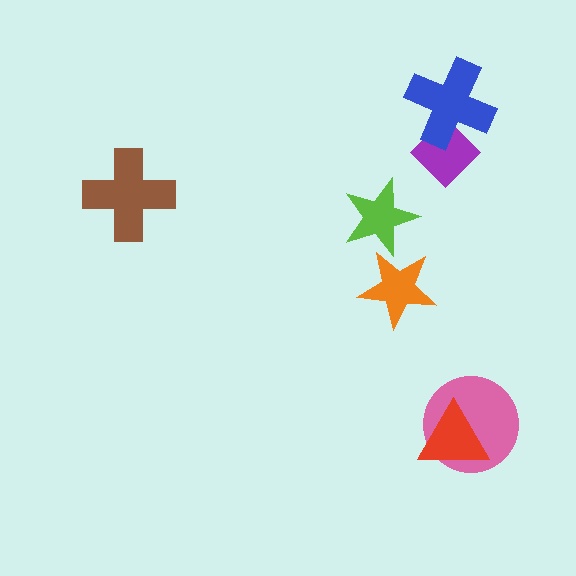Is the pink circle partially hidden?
Yes, it is partially covered by another shape.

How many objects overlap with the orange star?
1 object overlaps with the orange star.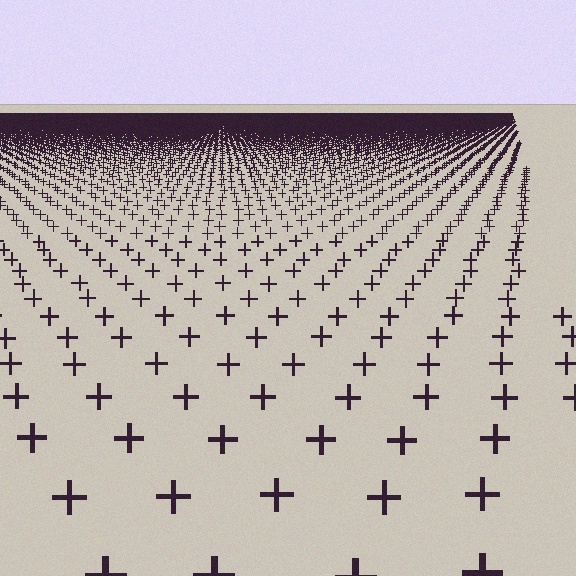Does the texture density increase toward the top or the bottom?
Density increases toward the top.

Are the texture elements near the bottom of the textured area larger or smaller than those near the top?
Larger. Near the bottom, elements are closer to the viewer and appear at a bigger on-screen size.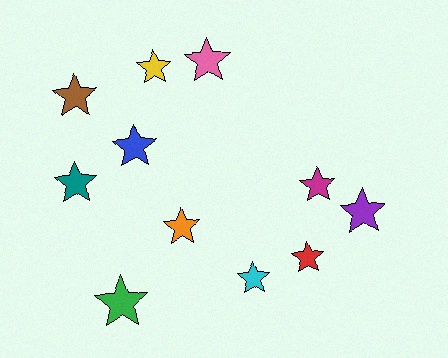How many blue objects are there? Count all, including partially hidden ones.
There is 1 blue object.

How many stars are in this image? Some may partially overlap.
There are 11 stars.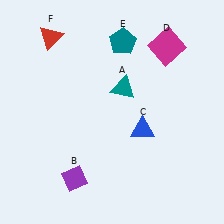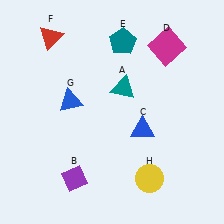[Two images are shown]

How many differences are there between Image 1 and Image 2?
There are 2 differences between the two images.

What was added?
A blue triangle (G), a yellow circle (H) were added in Image 2.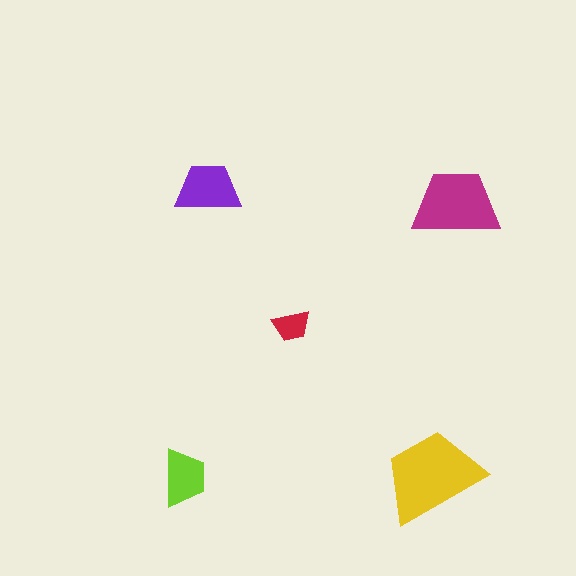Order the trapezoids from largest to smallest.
the yellow one, the magenta one, the purple one, the lime one, the red one.